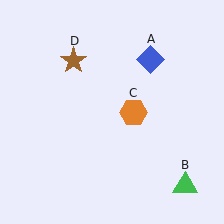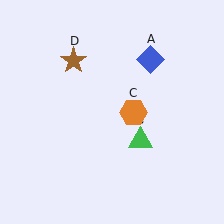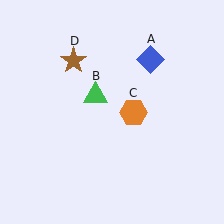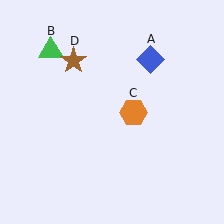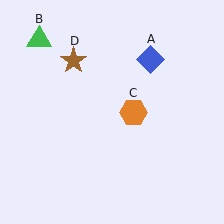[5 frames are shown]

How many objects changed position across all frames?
1 object changed position: green triangle (object B).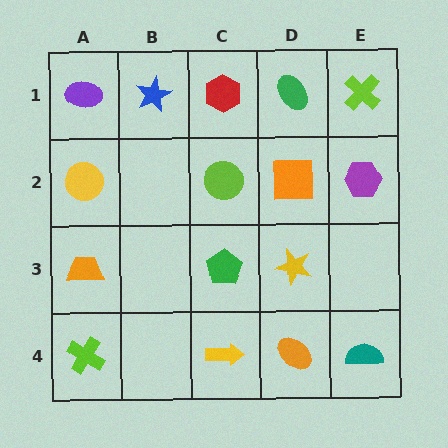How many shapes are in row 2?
4 shapes.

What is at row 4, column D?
An orange ellipse.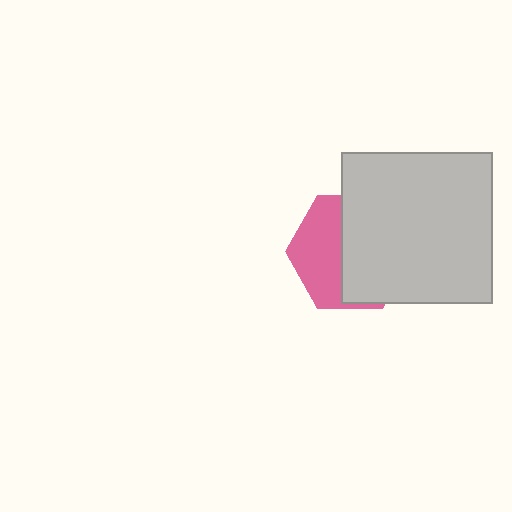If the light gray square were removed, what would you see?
You would see the complete pink hexagon.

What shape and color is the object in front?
The object in front is a light gray square.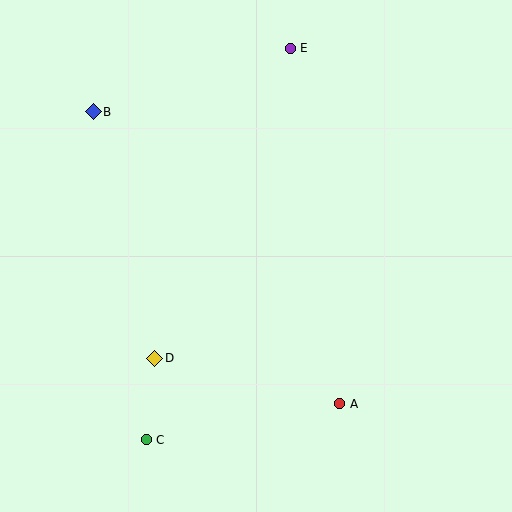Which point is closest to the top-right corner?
Point E is closest to the top-right corner.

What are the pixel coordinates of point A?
Point A is at (340, 404).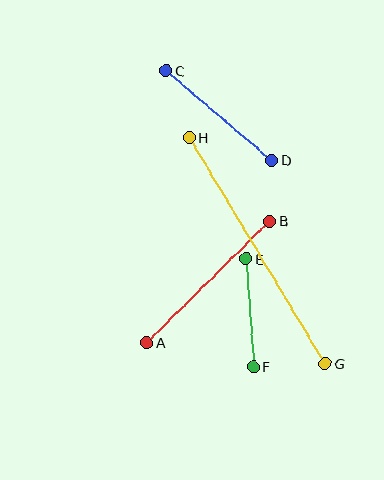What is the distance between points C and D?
The distance is approximately 139 pixels.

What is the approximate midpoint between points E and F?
The midpoint is at approximately (250, 313) pixels.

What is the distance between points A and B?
The distance is approximately 172 pixels.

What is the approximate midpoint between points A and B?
The midpoint is at approximately (208, 282) pixels.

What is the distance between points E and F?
The distance is approximately 108 pixels.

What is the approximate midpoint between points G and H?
The midpoint is at approximately (257, 250) pixels.